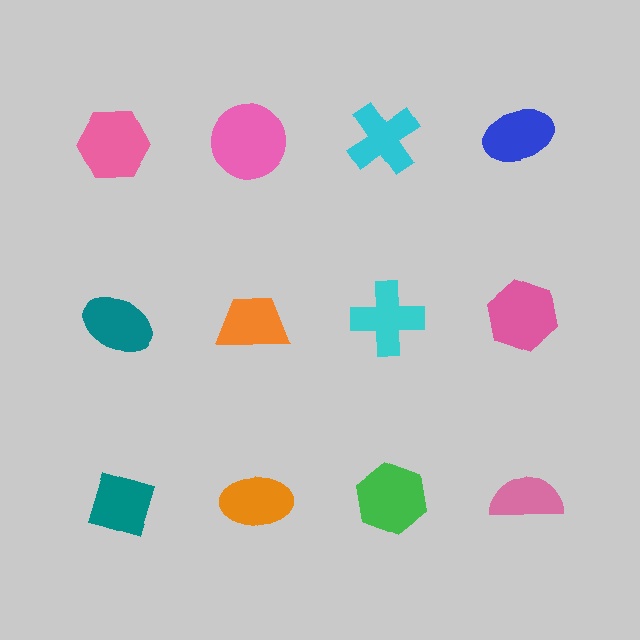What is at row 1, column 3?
A cyan cross.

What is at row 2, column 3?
A cyan cross.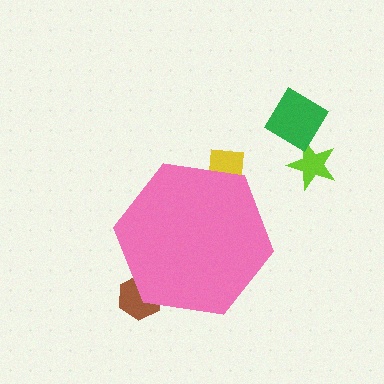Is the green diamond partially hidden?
No, the green diamond is fully visible.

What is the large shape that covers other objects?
A pink hexagon.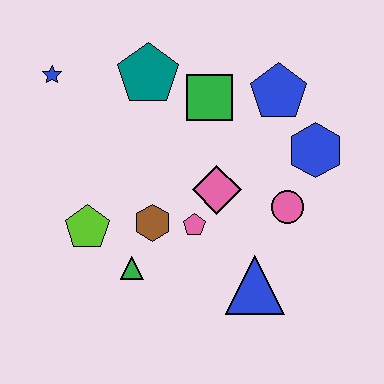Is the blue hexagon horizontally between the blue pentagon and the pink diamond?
No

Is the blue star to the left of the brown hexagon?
Yes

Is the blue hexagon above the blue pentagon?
No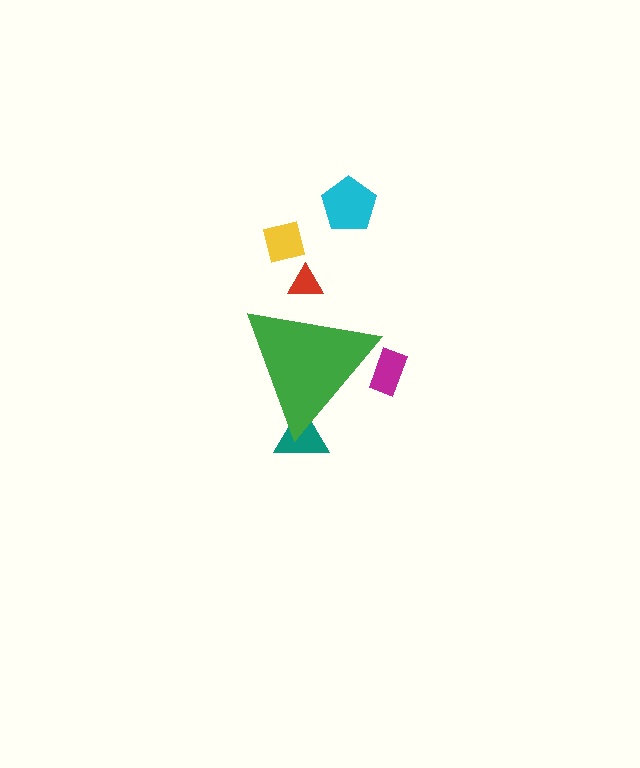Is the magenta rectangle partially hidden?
Yes, the magenta rectangle is partially hidden behind the green triangle.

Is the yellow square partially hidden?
No, the yellow square is fully visible.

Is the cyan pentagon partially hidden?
No, the cyan pentagon is fully visible.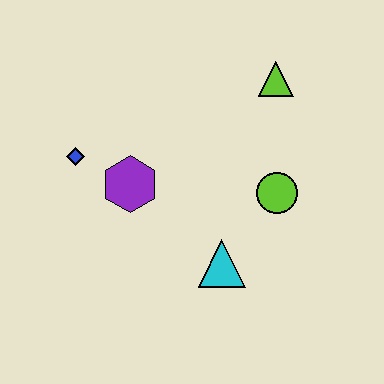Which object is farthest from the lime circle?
The blue diamond is farthest from the lime circle.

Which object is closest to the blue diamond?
The purple hexagon is closest to the blue diamond.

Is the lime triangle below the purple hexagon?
No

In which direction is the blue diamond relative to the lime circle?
The blue diamond is to the left of the lime circle.